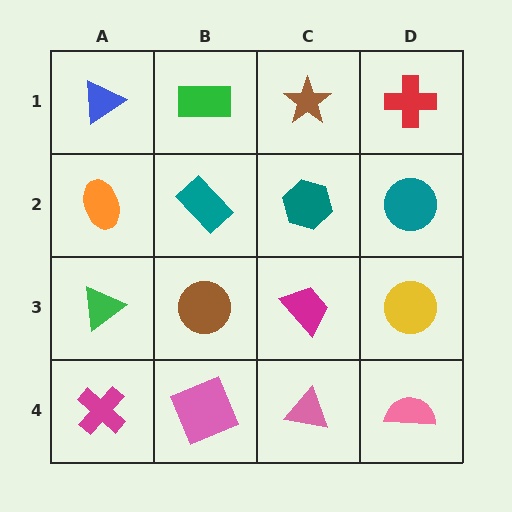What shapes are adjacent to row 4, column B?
A brown circle (row 3, column B), a magenta cross (row 4, column A), a pink triangle (row 4, column C).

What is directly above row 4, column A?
A green triangle.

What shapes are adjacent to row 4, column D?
A yellow circle (row 3, column D), a pink triangle (row 4, column C).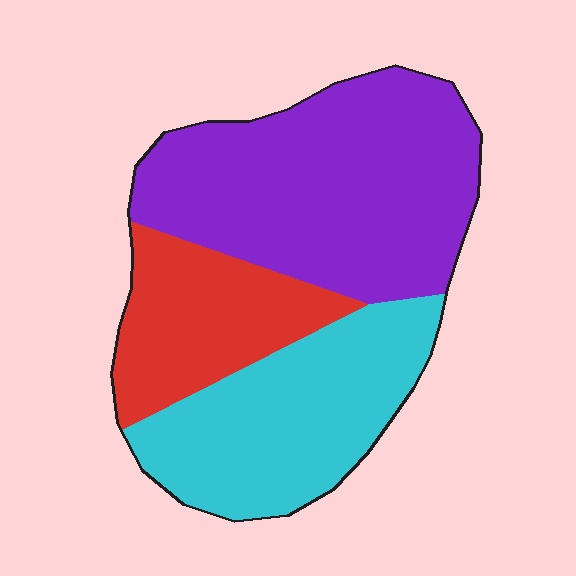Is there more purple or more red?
Purple.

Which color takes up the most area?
Purple, at roughly 45%.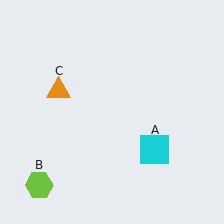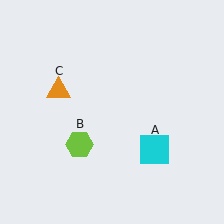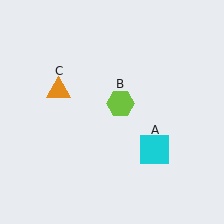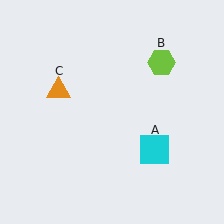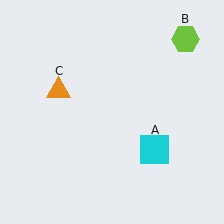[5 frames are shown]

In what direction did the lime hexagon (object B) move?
The lime hexagon (object B) moved up and to the right.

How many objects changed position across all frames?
1 object changed position: lime hexagon (object B).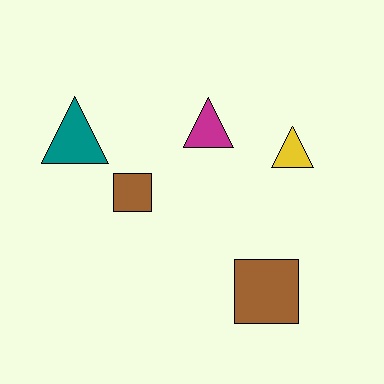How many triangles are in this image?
There are 3 triangles.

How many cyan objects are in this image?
There are no cyan objects.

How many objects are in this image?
There are 5 objects.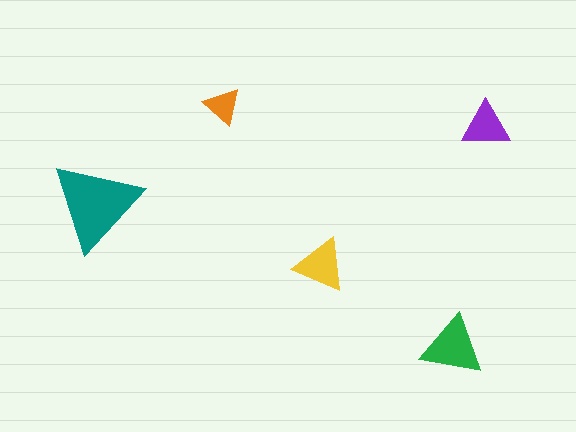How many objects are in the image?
There are 5 objects in the image.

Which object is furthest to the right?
The purple triangle is rightmost.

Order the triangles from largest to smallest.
the teal one, the green one, the yellow one, the purple one, the orange one.